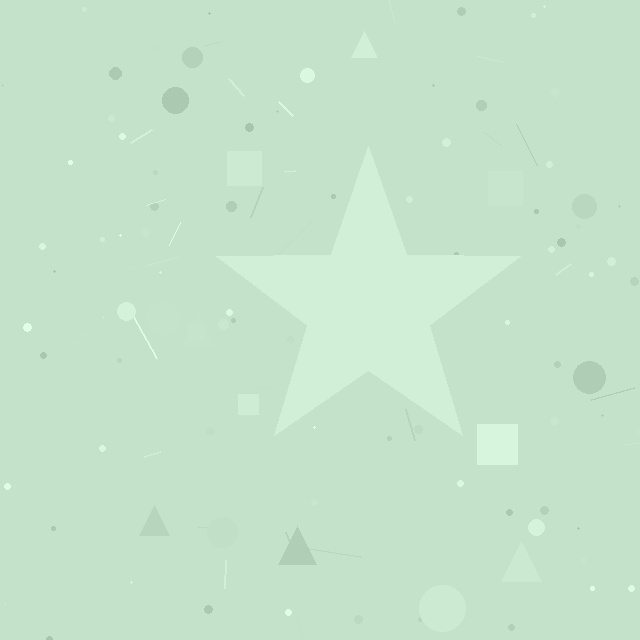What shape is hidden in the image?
A star is hidden in the image.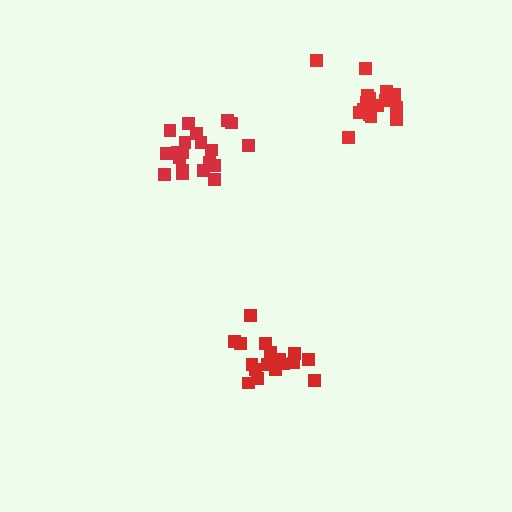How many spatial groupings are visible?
There are 3 spatial groupings.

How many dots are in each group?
Group 1: 17 dots, Group 2: 18 dots, Group 3: 20 dots (55 total).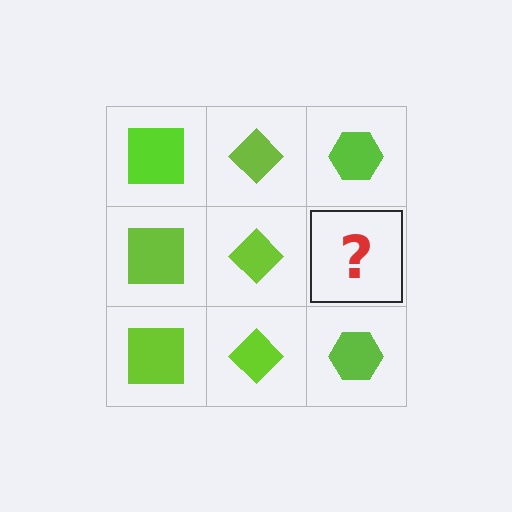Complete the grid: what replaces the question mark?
The question mark should be replaced with a lime hexagon.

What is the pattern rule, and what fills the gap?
The rule is that each column has a consistent shape. The gap should be filled with a lime hexagon.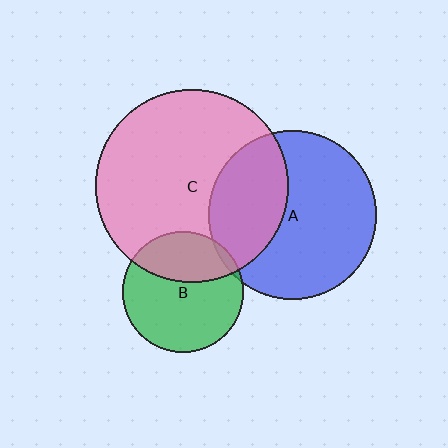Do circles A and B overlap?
Yes.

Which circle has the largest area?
Circle C (pink).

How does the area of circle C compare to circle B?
Approximately 2.5 times.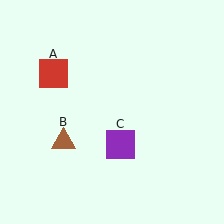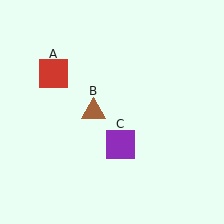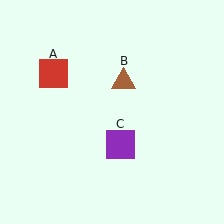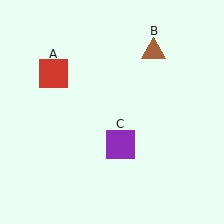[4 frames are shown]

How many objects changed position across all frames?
1 object changed position: brown triangle (object B).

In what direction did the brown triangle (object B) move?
The brown triangle (object B) moved up and to the right.